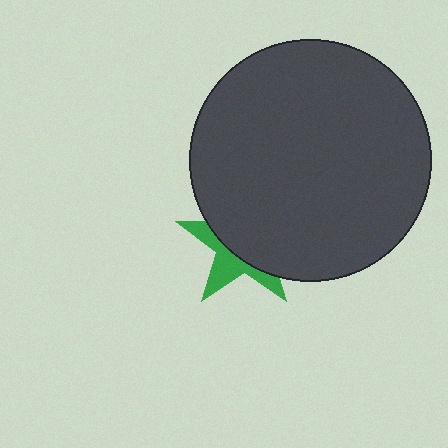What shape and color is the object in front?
The object in front is a dark gray circle.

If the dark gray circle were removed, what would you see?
You would see the complete green star.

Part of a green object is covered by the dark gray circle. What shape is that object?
It is a star.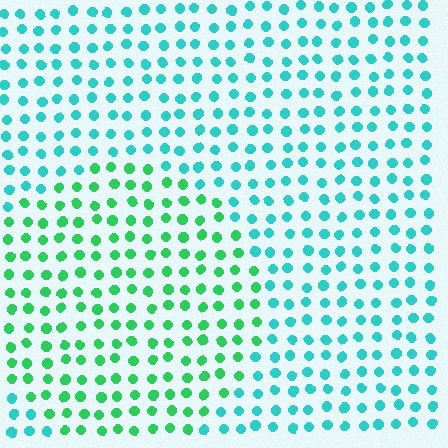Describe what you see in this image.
The image is filled with small cyan elements in a uniform arrangement. A circle-shaped region is visible where the elements are tinted to a slightly different hue, forming a subtle color boundary.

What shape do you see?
I see a circle.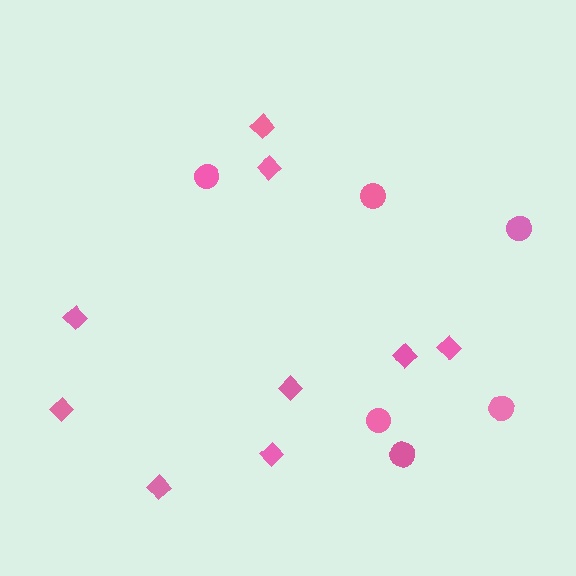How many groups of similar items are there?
There are 2 groups: one group of diamonds (9) and one group of circles (6).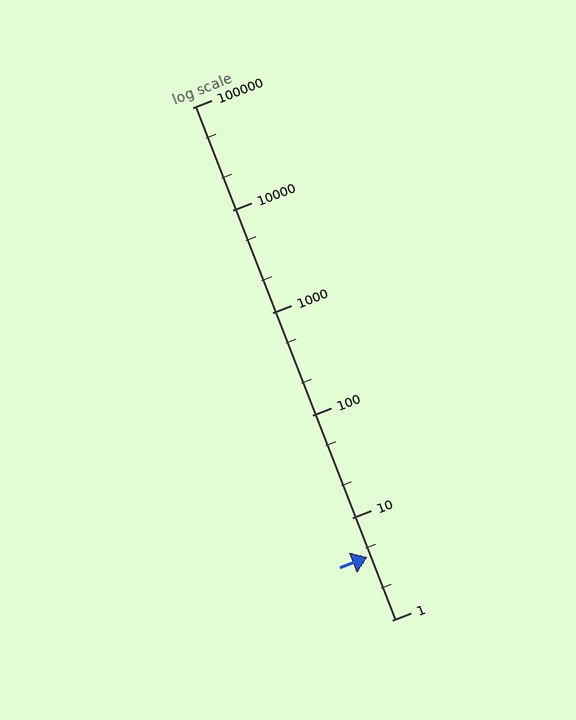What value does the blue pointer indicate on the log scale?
The pointer indicates approximately 4.1.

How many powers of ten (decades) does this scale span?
The scale spans 5 decades, from 1 to 100000.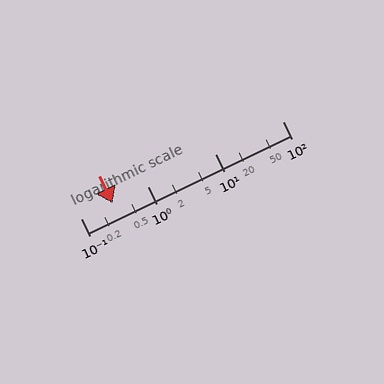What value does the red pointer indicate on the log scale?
The pointer indicates approximately 0.3.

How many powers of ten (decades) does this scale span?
The scale spans 3 decades, from 0.1 to 100.